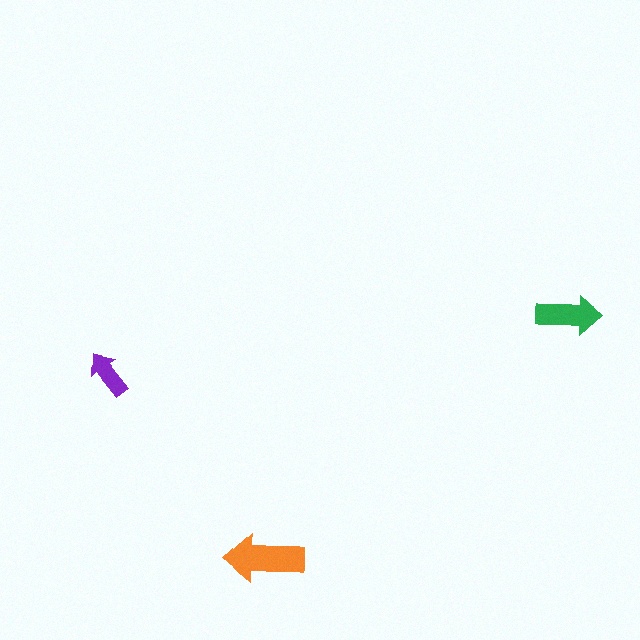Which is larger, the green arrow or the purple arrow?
The green one.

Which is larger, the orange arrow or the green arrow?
The orange one.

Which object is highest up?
The green arrow is topmost.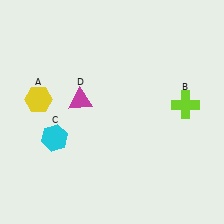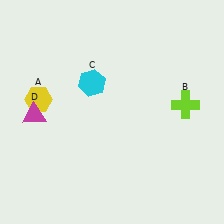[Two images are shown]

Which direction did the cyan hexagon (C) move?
The cyan hexagon (C) moved up.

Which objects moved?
The objects that moved are: the cyan hexagon (C), the magenta triangle (D).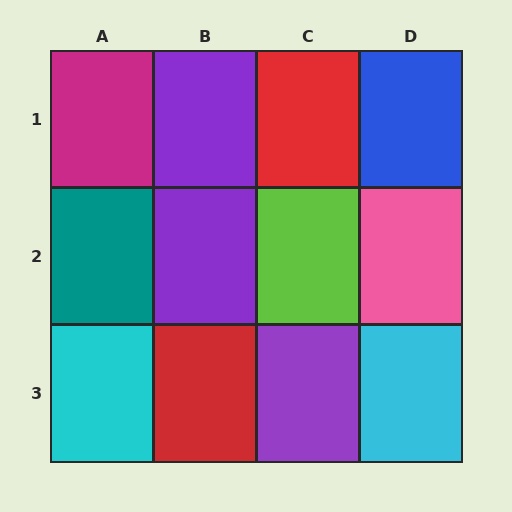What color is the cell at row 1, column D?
Blue.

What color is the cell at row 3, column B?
Red.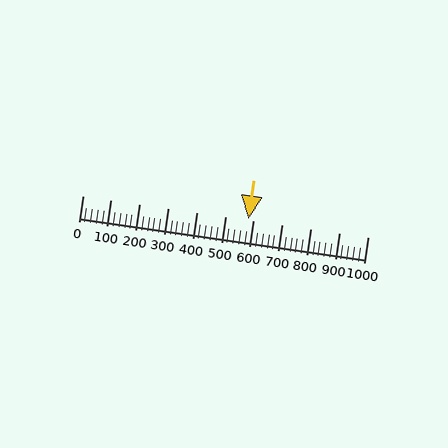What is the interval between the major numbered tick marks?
The major tick marks are spaced 100 units apart.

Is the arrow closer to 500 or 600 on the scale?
The arrow is closer to 600.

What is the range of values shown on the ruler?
The ruler shows values from 0 to 1000.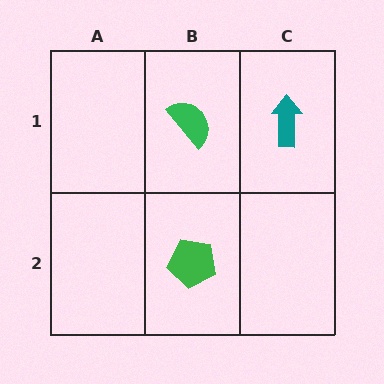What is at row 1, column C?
A teal arrow.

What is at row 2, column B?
A green pentagon.